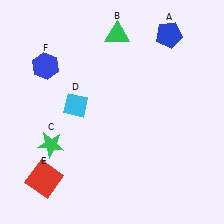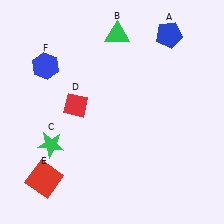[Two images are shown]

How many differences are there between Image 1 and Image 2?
There is 1 difference between the two images.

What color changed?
The diamond (D) changed from cyan in Image 1 to red in Image 2.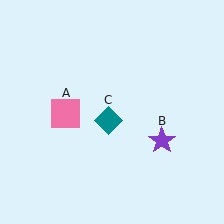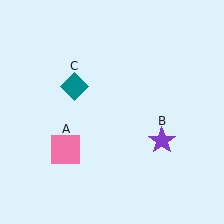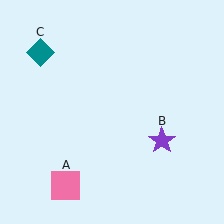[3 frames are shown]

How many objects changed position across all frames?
2 objects changed position: pink square (object A), teal diamond (object C).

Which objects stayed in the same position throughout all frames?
Purple star (object B) remained stationary.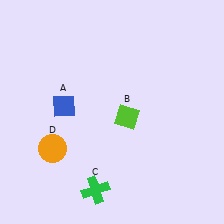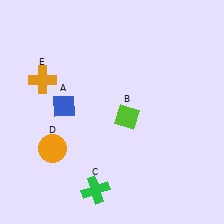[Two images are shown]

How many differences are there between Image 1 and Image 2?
There is 1 difference between the two images.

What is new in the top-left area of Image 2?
An orange cross (E) was added in the top-left area of Image 2.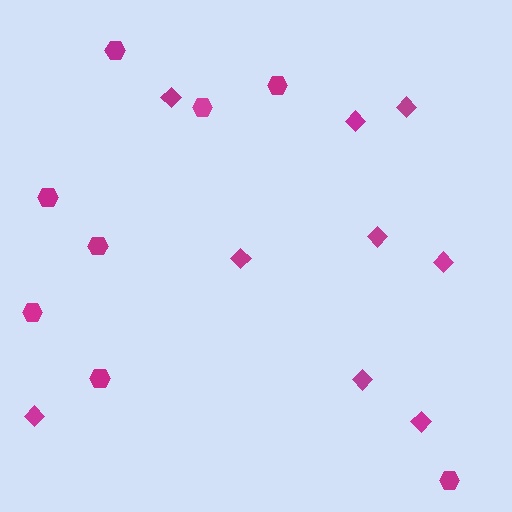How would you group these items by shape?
There are 2 groups: one group of diamonds (9) and one group of hexagons (8).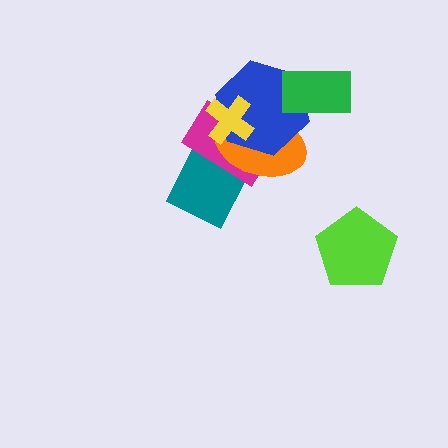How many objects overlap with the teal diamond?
2 objects overlap with the teal diamond.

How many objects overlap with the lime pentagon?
0 objects overlap with the lime pentagon.